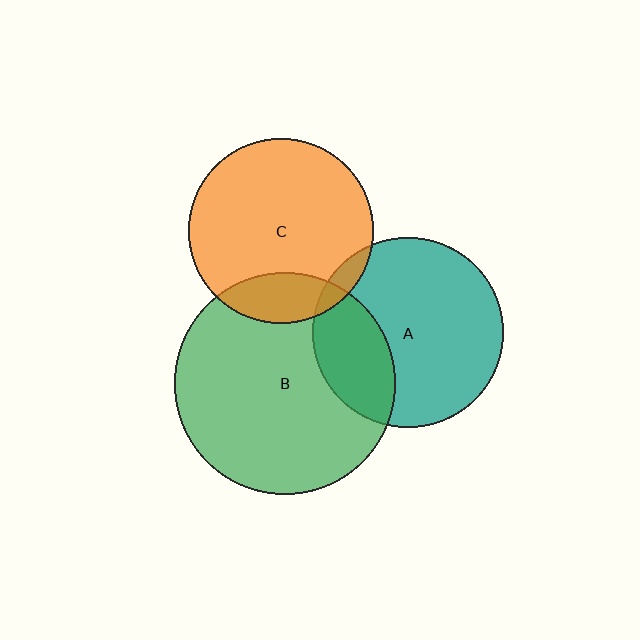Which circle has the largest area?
Circle B (green).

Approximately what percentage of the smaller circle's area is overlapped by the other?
Approximately 5%.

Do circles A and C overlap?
Yes.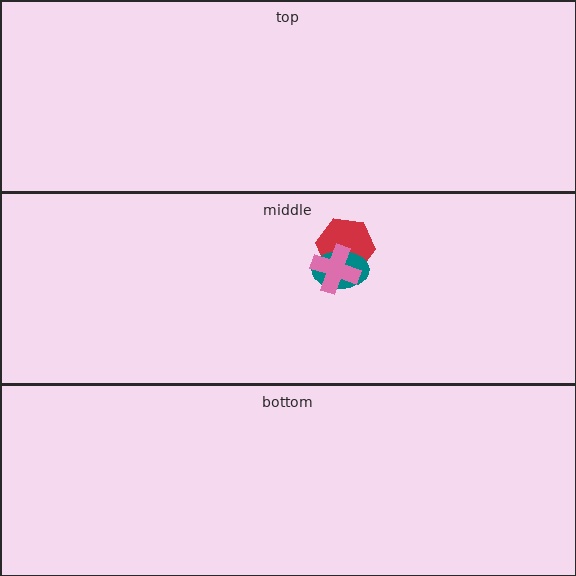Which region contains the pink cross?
The middle region.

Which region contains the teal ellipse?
The middle region.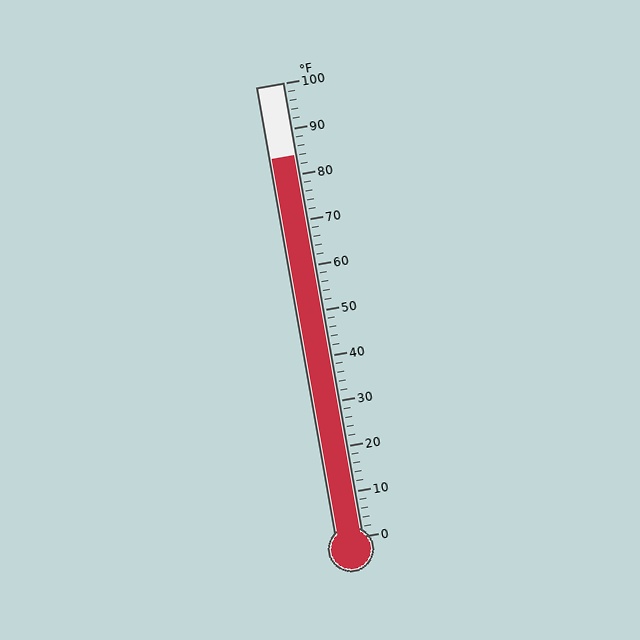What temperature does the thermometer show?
The thermometer shows approximately 84°F.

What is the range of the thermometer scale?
The thermometer scale ranges from 0°F to 100°F.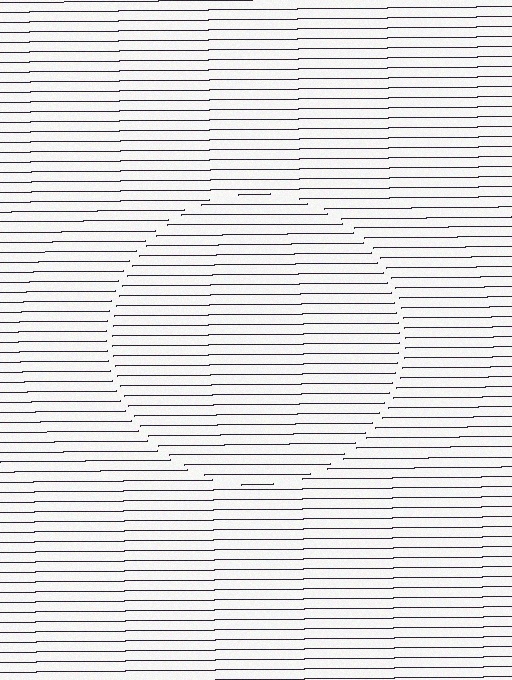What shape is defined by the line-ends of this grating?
An illusory circle. The interior of the shape contains the same grating, shifted by half a period — the contour is defined by the phase discontinuity where line-ends from the inner and outer gratings abut.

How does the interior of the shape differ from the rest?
The interior of the shape contains the same grating, shifted by half a period — the contour is defined by the phase discontinuity where line-ends from the inner and outer gratings abut.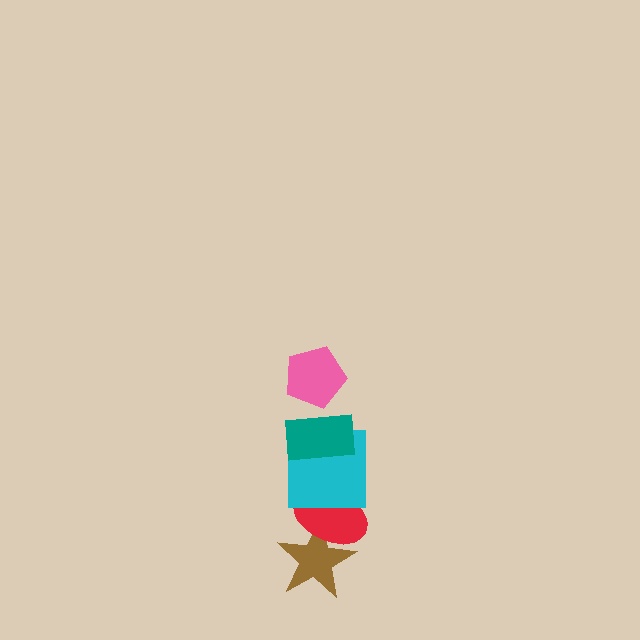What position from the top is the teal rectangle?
The teal rectangle is 2nd from the top.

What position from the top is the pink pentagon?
The pink pentagon is 1st from the top.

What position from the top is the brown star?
The brown star is 5th from the top.